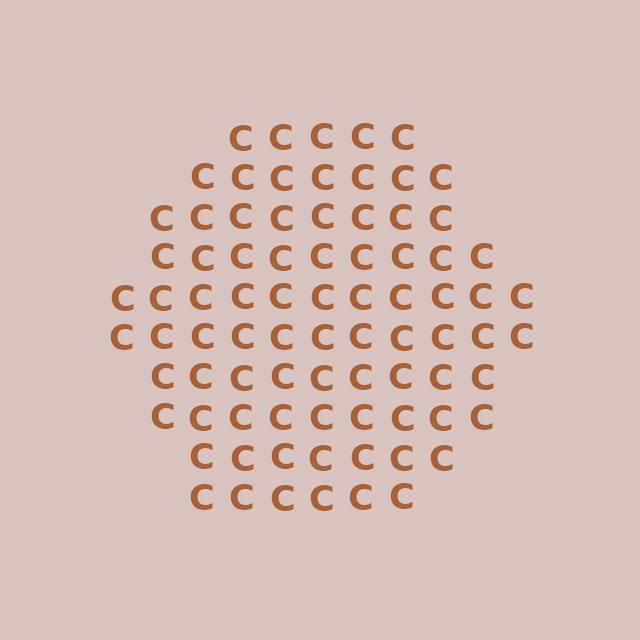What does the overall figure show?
The overall figure shows a hexagon.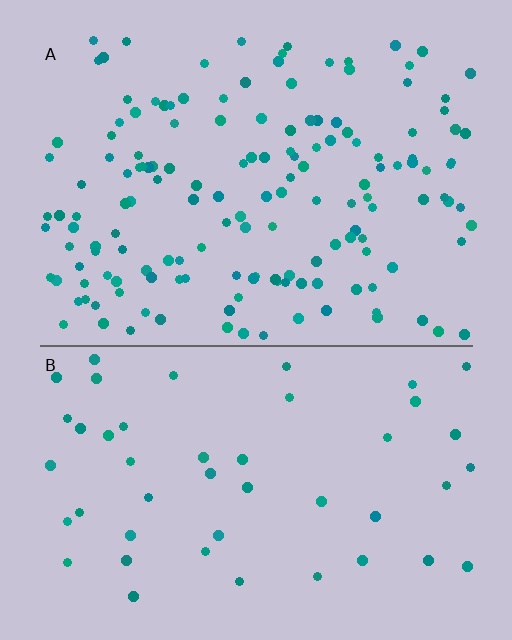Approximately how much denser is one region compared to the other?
Approximately 3.3× — region A over region B.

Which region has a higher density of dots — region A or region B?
A (the top).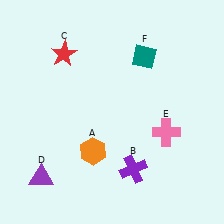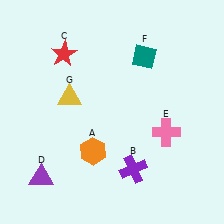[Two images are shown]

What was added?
A yellow triangle (G) was added in Image 2.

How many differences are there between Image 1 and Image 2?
There is 1 difference between the two images.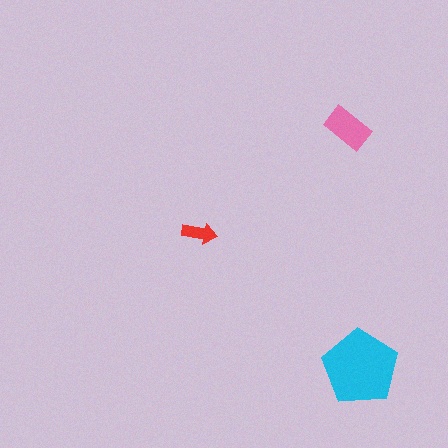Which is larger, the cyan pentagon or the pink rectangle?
The cyan pentagon.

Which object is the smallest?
The red arrow.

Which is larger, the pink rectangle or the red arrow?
The pink rectangle.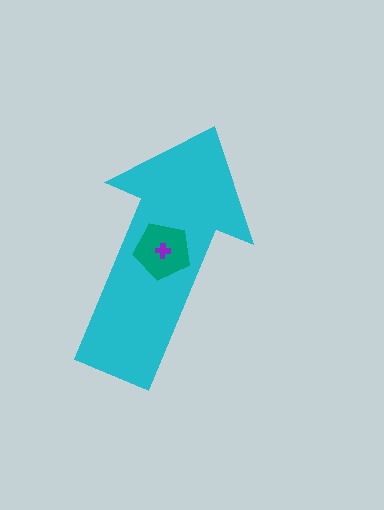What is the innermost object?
The purple cross.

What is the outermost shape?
The cyan arrow.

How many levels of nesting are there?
3.